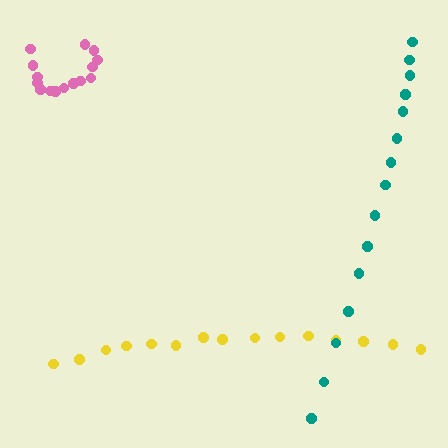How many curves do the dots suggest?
There are 3 distinct paths.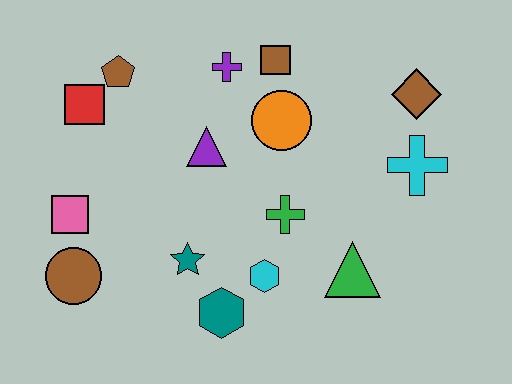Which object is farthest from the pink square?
The brown diamond is farthest from the pink square.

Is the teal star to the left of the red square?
No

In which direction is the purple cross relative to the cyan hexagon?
The purple cross is above the cyan hexagon.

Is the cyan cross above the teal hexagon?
Yes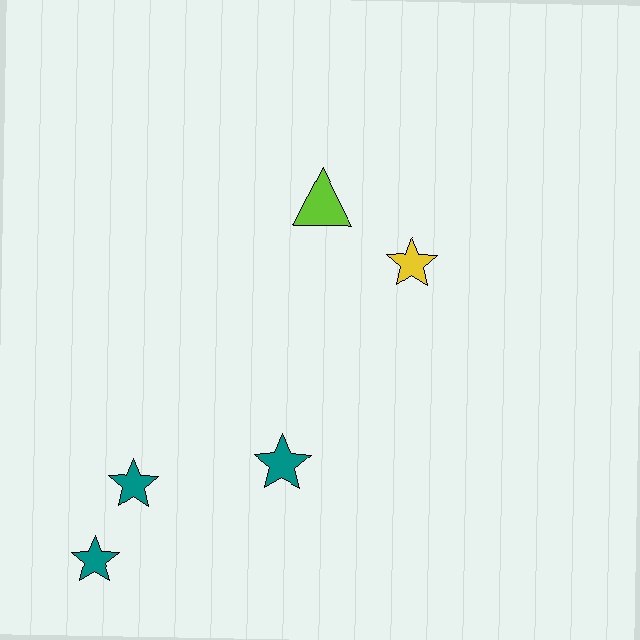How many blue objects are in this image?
There are no blue objects.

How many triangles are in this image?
There is 1 triangle.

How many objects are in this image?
There are 5 objects.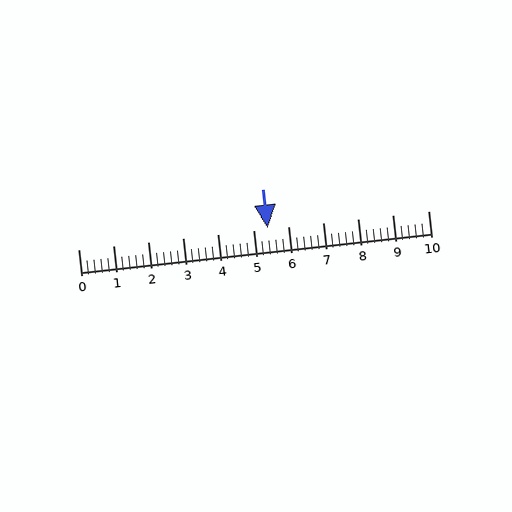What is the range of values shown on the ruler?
The ruler shows values from 0 to 10.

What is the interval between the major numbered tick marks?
The major tick marks are spaced 1 units apart.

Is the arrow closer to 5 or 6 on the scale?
The arrow is closer to 5.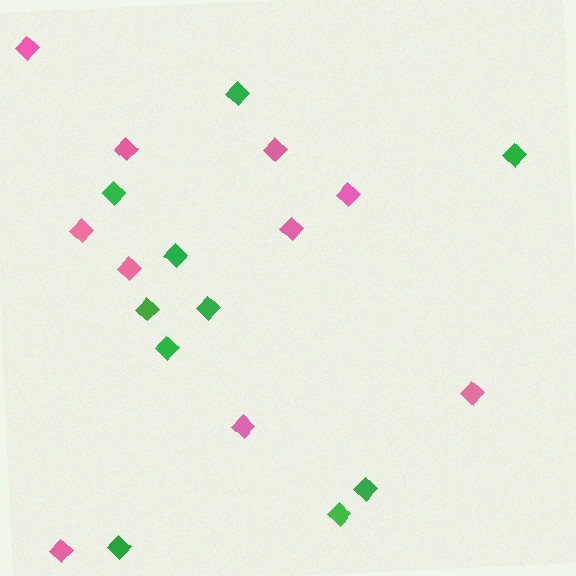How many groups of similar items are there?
There are 2 groups: one group of green diamonds (10) and one group of pink diamonds (10).